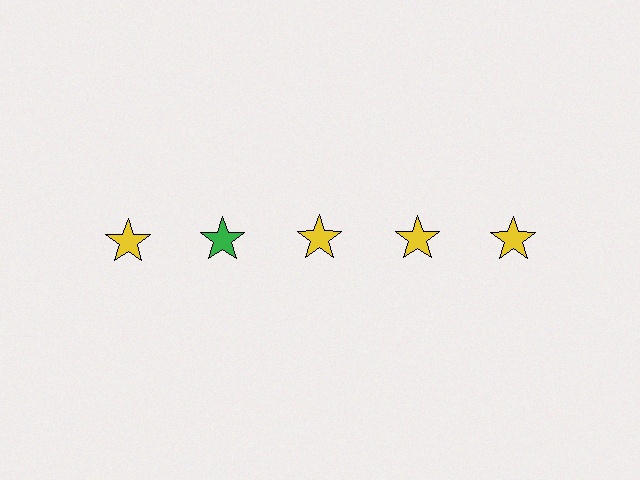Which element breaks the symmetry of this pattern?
The green star in the top row, second from left column breaks the symmetry. All other shapes are yellow stars.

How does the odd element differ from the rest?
It has a different color: green instead of yellow.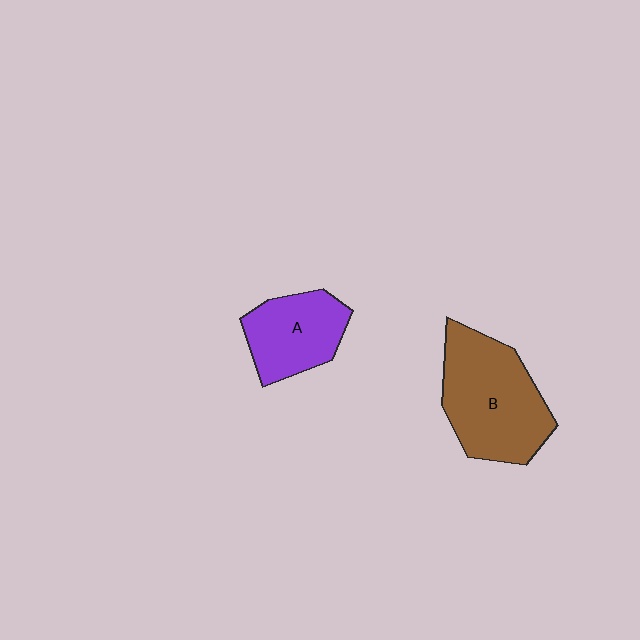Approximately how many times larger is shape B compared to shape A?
Approximately 1.6 times.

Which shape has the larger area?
Shape B (brown).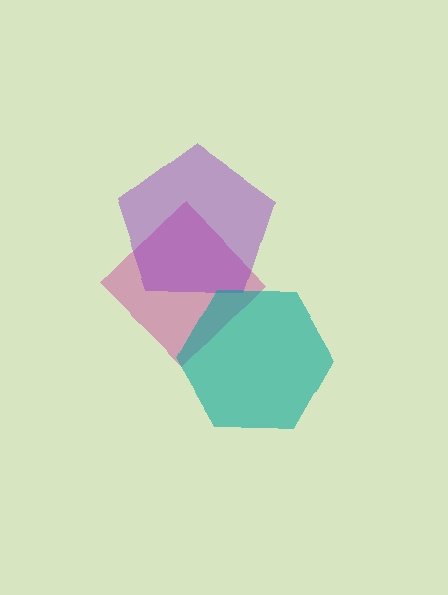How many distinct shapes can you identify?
There are 3 distinct shapes: a magenta diamond, a purple pentagon, a teal hexagon.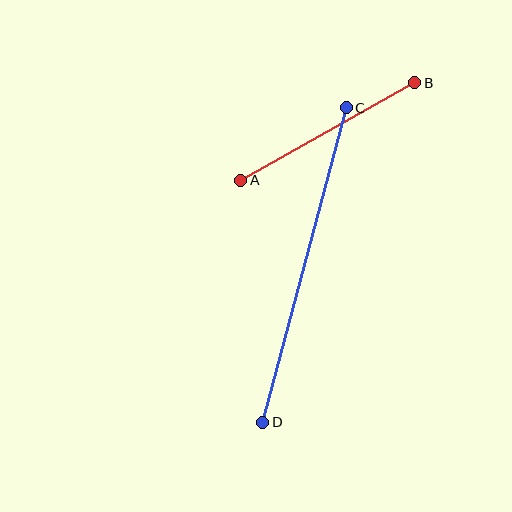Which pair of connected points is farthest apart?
Points C and D are farthest apart.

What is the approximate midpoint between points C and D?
The midpoint is at approximately (304, 265) pixels.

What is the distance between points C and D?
The distance is approximately 325 pixels.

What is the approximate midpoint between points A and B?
The midpoint is at approximately (328, 131) pixels.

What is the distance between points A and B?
The distance is approximately 200 pixels.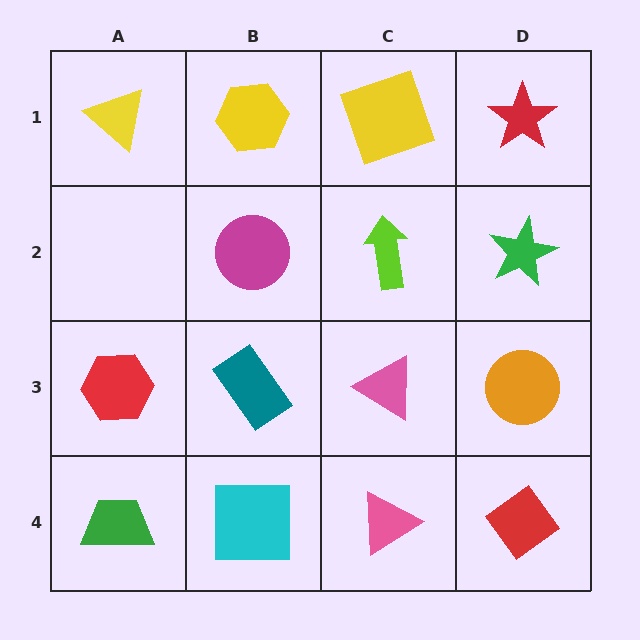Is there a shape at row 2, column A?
No, that cell is empty.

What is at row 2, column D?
A green star.